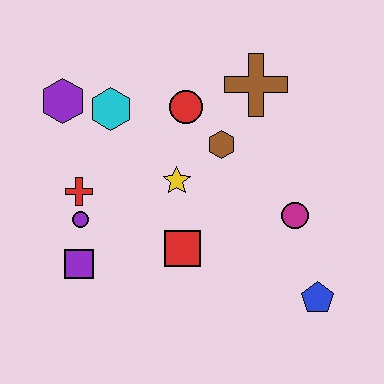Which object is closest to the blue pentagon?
The magenta circle is closest to the blue pentagon.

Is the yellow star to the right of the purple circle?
Yes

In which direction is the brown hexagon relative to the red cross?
The brown hexagon is to the right of the red cross.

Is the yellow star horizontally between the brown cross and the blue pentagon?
No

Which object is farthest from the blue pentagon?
The purple hexagon is farthest from the blue pentagon.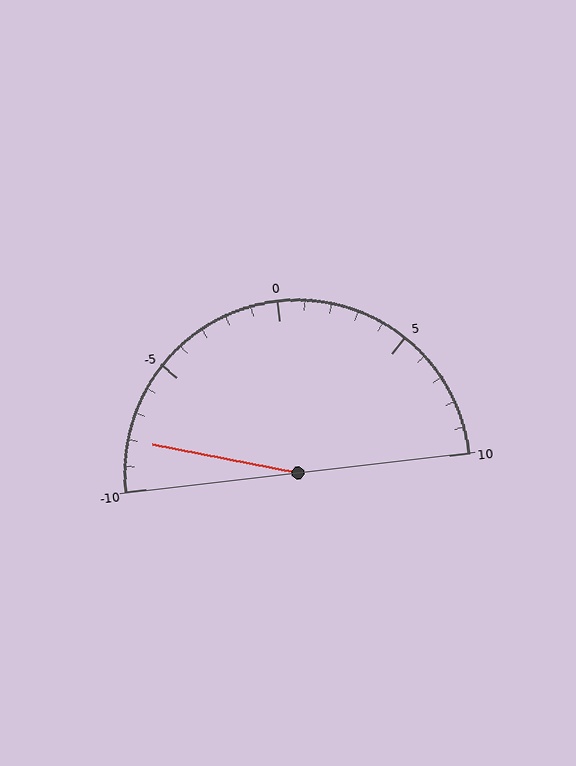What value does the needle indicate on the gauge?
The needle indicates approximately -8.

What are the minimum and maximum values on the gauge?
The gauge ranges from -10 to 10.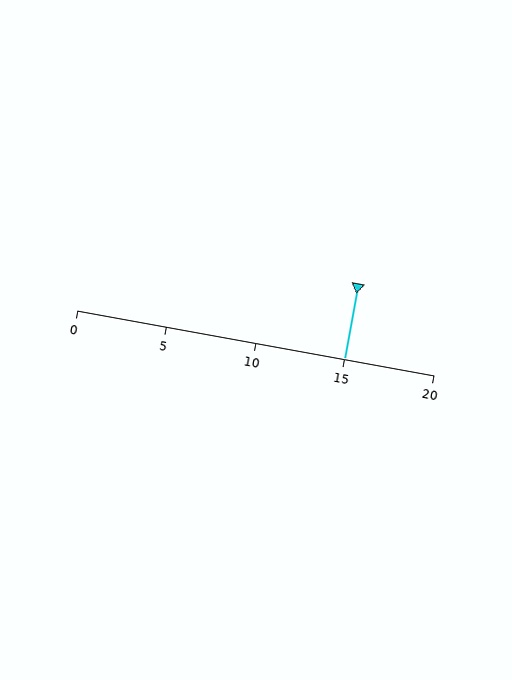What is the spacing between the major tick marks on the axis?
The major ticks are spaced 5 apart.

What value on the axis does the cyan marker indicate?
The marker indicates approximately 15.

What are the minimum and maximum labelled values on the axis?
The axis runs from 0 to 20.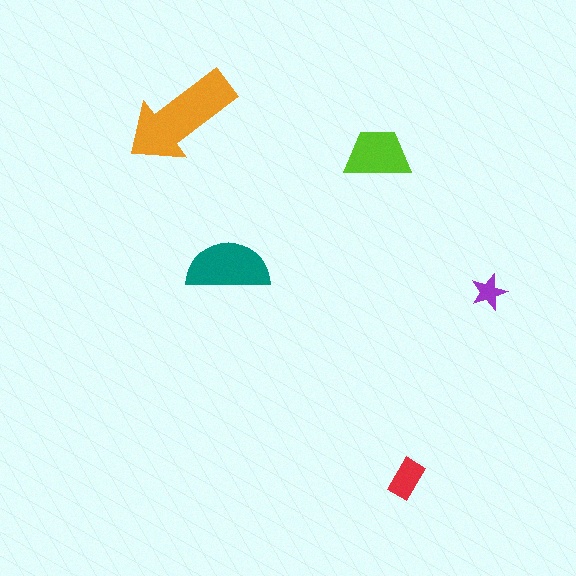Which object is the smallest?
The purple star.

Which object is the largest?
The orange arrow.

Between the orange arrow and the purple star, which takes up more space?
The orange arrow.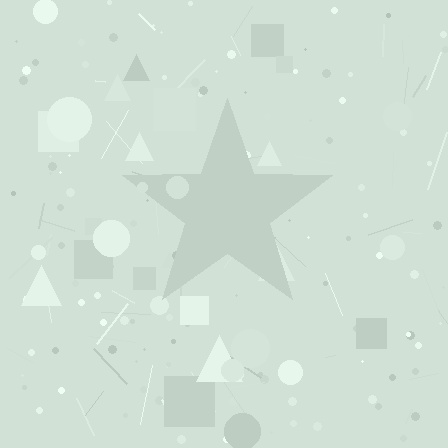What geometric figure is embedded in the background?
A star is embedded in the background.